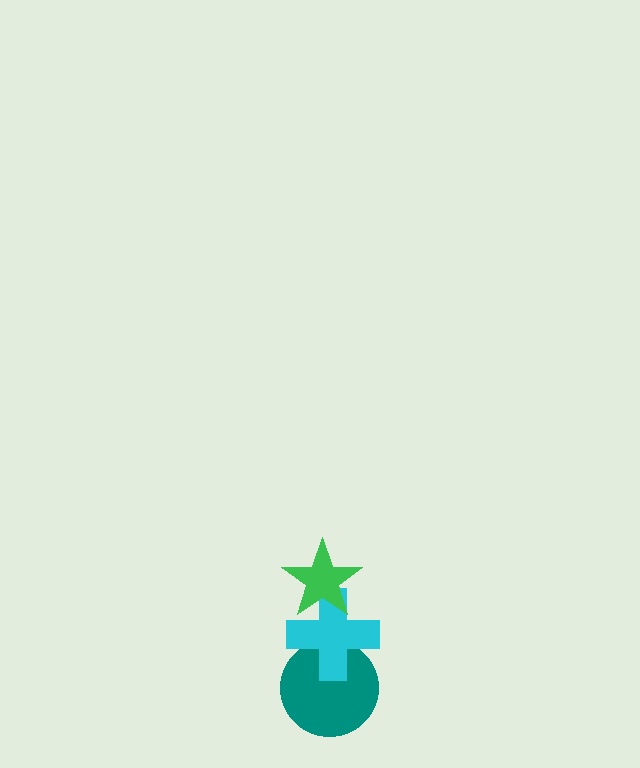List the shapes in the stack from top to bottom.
From top to bottom: the green star, the cyan cross, the teal circle.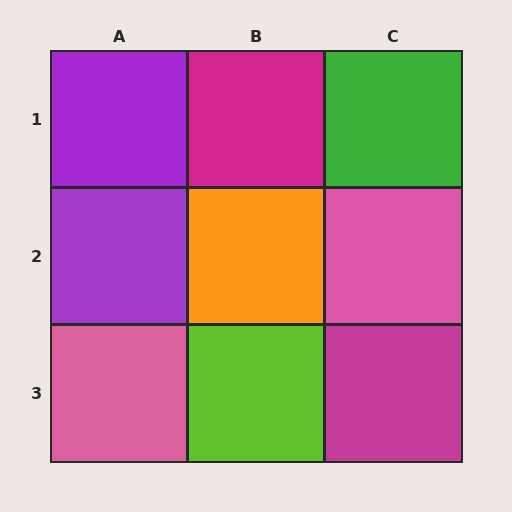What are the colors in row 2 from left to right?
Purple, orange, pink.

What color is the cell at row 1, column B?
Magenta.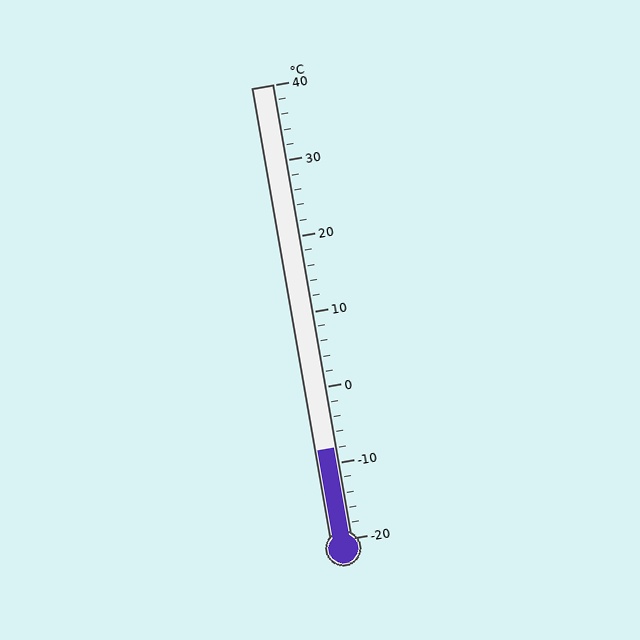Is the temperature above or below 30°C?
The temperature is below 30°C.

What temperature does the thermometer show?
The thermometer shows approximately -8°C.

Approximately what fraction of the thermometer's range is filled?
The thermometer is filled to approximately 20% of its range.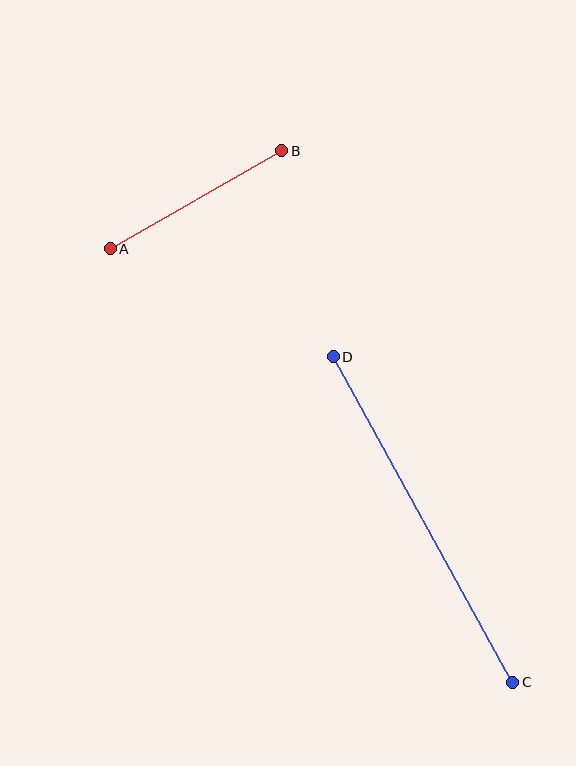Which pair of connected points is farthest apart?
Points C and D are farthest apart.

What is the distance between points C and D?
The distance is approximately 372 pixels.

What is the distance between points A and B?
The distance is approximately 197 pixels.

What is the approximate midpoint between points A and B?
The midpoint is at approximately (196, 200) pixels.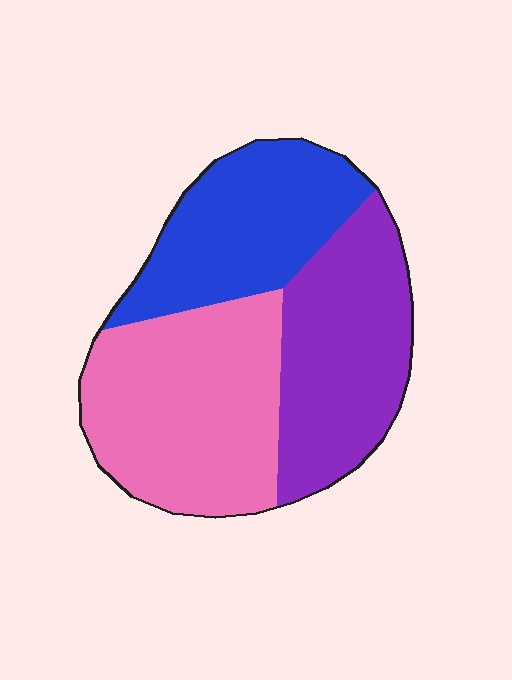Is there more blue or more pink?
Pink.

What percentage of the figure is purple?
Purple takes up about one third (1/3) of the figure.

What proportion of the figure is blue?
Blue covers about 30% of the figure.